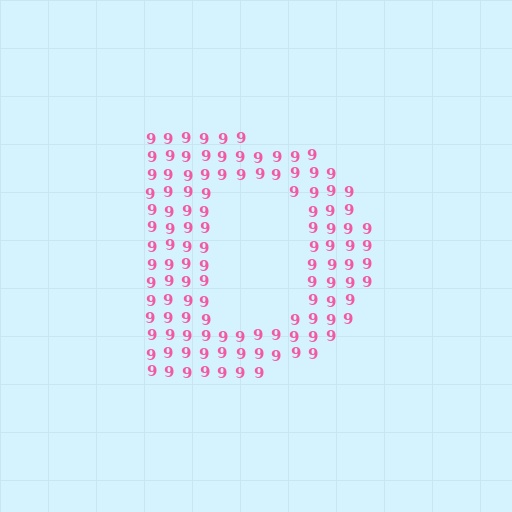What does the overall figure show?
The overall figure shows the letter D.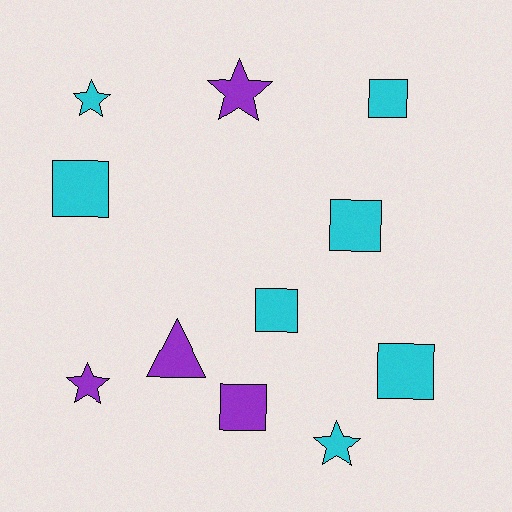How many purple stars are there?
There are 2 purple stars.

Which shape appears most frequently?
Square, with 6 objects.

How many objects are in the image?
There are 11 objects.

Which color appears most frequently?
Cyan, with 7 objects.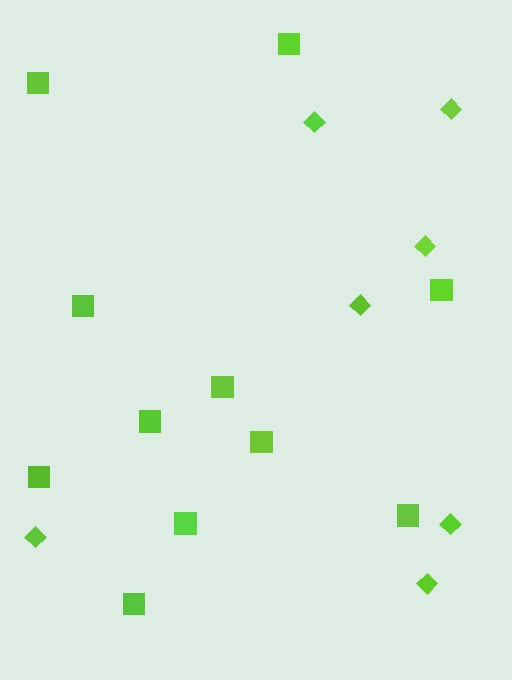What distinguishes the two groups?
There are 2 groups: one group of squares (11) and one group of diamonds (7).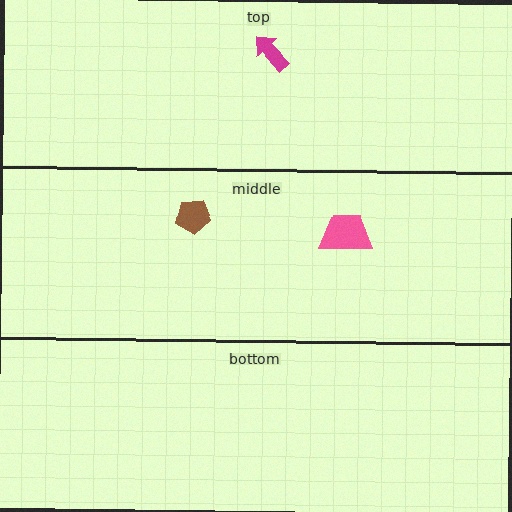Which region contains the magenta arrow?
The top region.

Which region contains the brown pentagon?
The middle region.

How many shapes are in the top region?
1.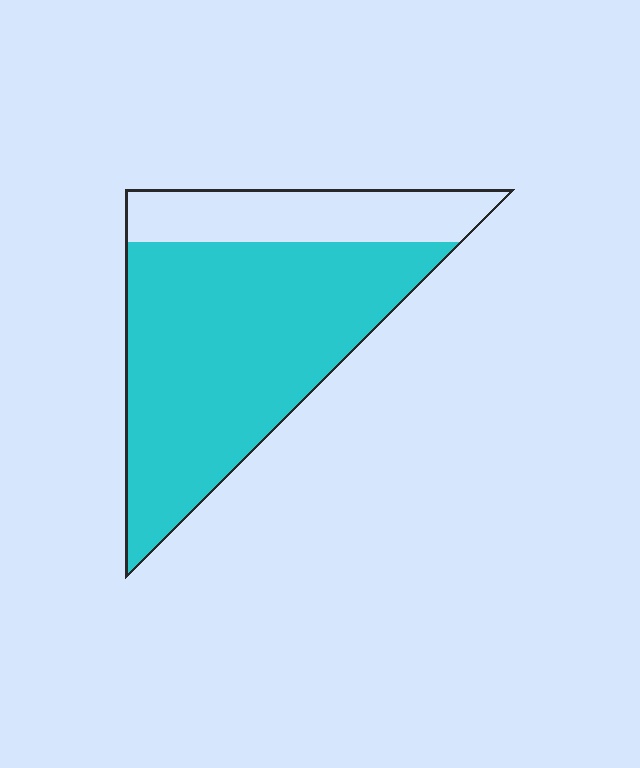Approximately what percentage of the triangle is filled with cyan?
Approximately 75%.